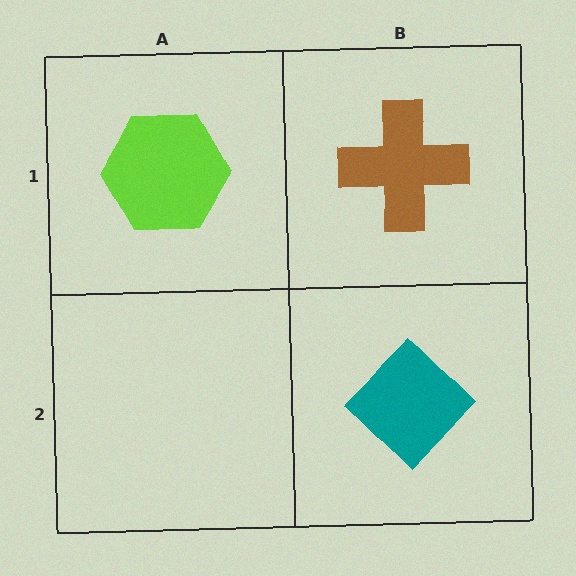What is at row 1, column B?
A brown cross.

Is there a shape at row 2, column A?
No, that cell is empty.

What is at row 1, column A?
A lime hexagon.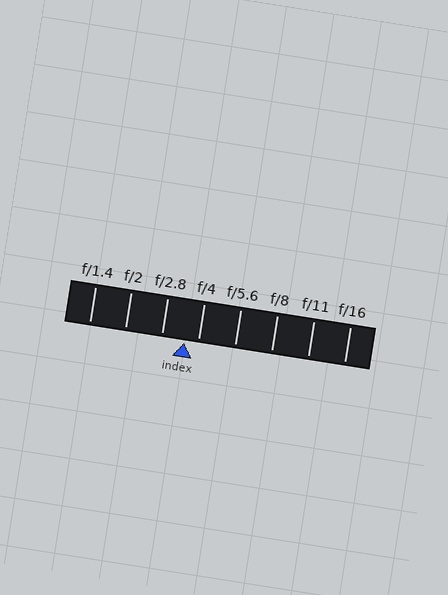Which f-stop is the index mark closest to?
The index mark is closest to f/4.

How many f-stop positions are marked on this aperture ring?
There are 8 f-stop positions marked.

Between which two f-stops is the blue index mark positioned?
The index mark is between f/2.8 and f/4.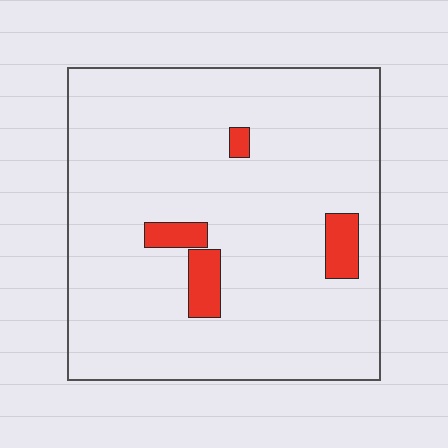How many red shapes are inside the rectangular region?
4.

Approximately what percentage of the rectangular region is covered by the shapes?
Approximately 5%.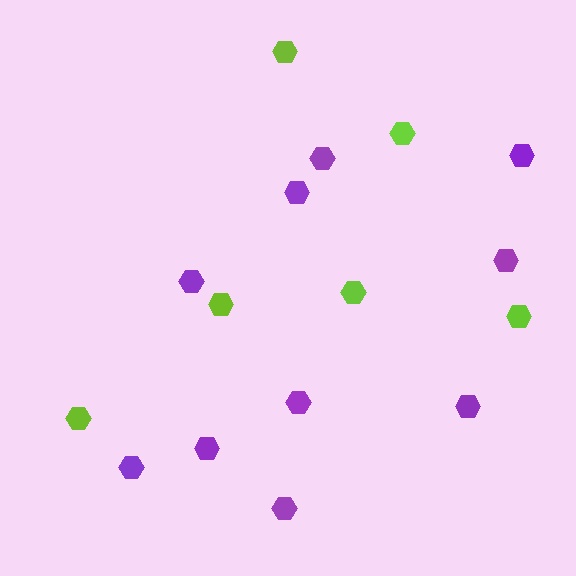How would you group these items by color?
There are 2 groups: one group of lime hexagons (6) and one group of purple hexagons (10).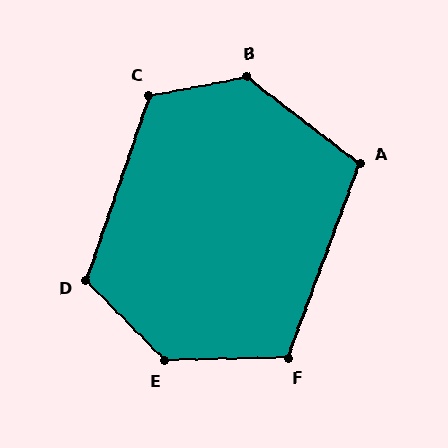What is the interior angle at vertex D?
Approximately 117 degrees (obtuse).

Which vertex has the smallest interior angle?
A, at approximately 107 degrees.